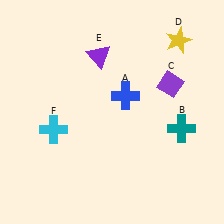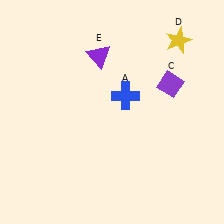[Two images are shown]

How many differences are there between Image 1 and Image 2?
There are 2 differences between the two images.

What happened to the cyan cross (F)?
The cyan cross (F) was removed in Image 2. It was in the bottom-left area of Image 1.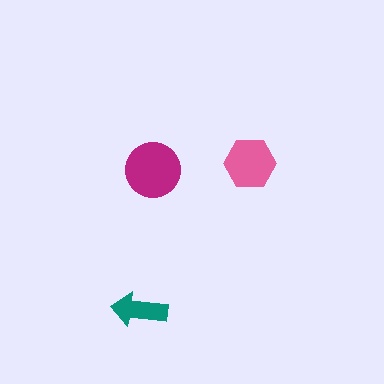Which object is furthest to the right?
The pink hexagon is rightmost.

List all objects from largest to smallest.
The magenta circle, the pink hexagon, the teal arrow.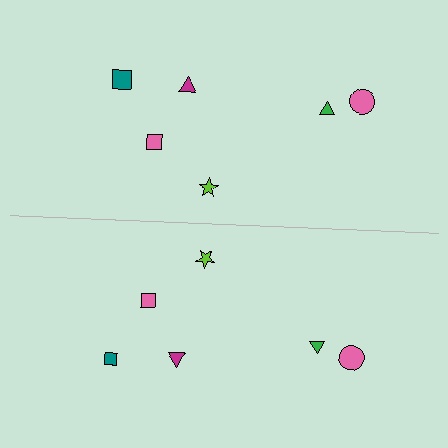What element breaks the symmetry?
The teal square on the bottom side has a different size than its mirror counterpart.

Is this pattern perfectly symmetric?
No, the pattern is not perfectly symmetric. The teal square on the bottom side has a different size than its mirror counterpart.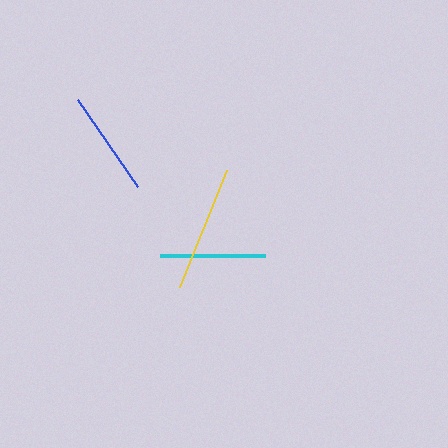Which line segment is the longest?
The yellow line is the longest at approximately 126 pixels.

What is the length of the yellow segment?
The yellow segment is approximately 126 pixels long.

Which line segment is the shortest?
The cyan line is the shortest at approximately 105 pixels.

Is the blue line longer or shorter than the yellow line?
The yellow line is longer than the blue line.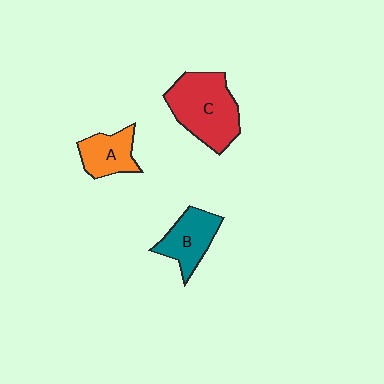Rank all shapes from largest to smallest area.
From largest to smallest: C (red), B (teal), A (orange).